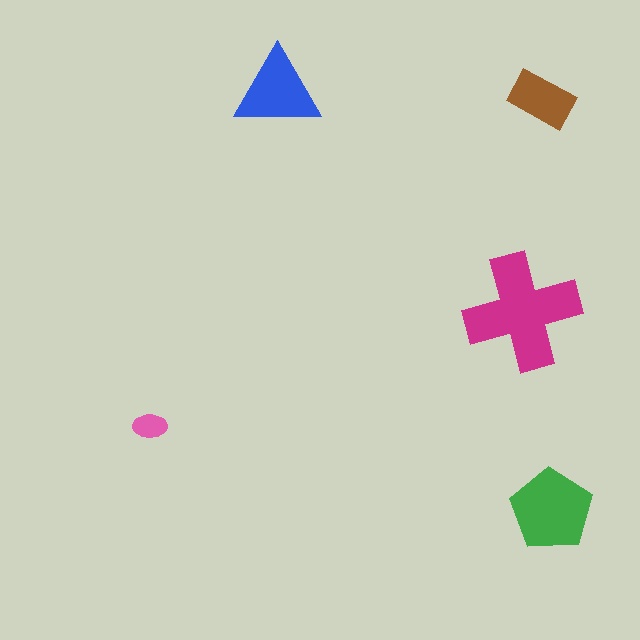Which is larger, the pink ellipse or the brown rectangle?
The brown rectangle.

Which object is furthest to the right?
The green pentagon is rightmost.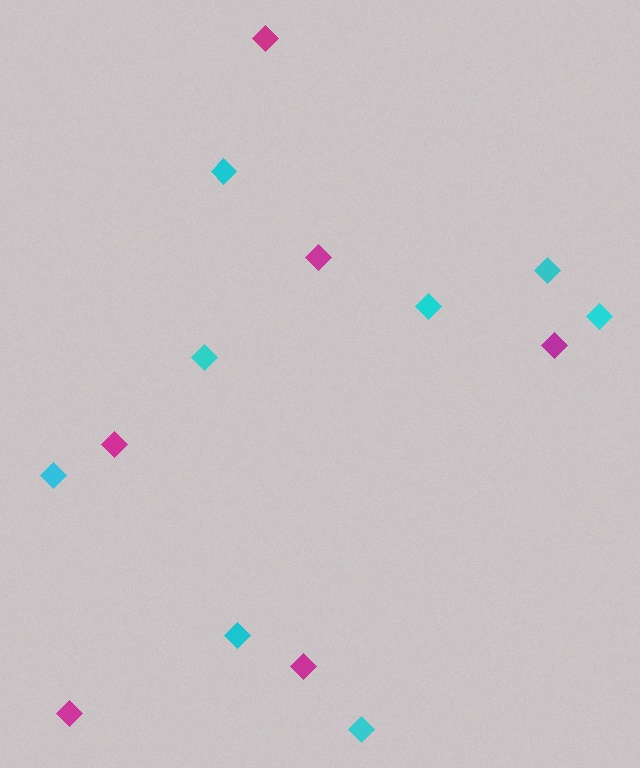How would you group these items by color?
There are 2 groups: one group of magenta diamonds (6) and one group of cyan diamonds (8).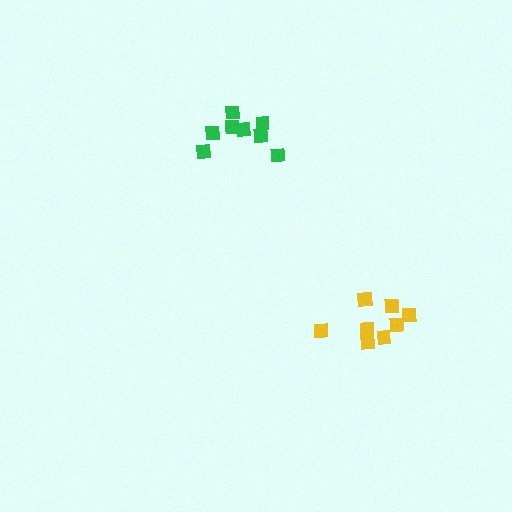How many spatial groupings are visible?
There are 2 spatial groupings.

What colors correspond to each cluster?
The clusters are colored: yellow, green.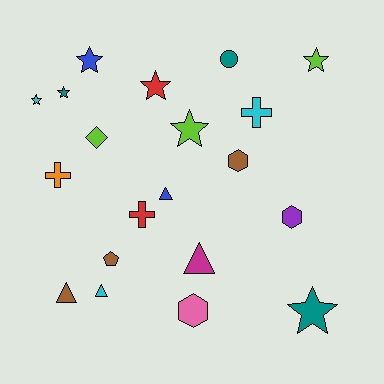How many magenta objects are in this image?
There is 1 magenta object.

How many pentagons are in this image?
There is 1 pentagon.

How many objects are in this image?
There are 20 objects.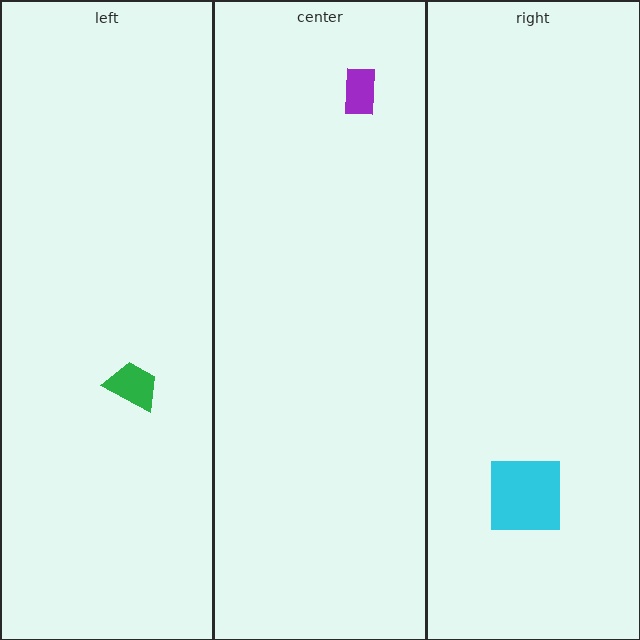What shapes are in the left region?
The green trapezoid.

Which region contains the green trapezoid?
The left region.